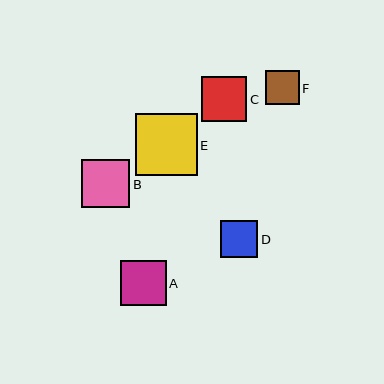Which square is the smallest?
Square F is the smallest with a size of approximately 34 pixels.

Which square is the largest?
Square E is the largest with a size of approximately 62 pixels.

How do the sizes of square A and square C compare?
Square A and square C are approximately the same size.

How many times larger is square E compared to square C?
Square E is approximately 1.4 times the size of square C.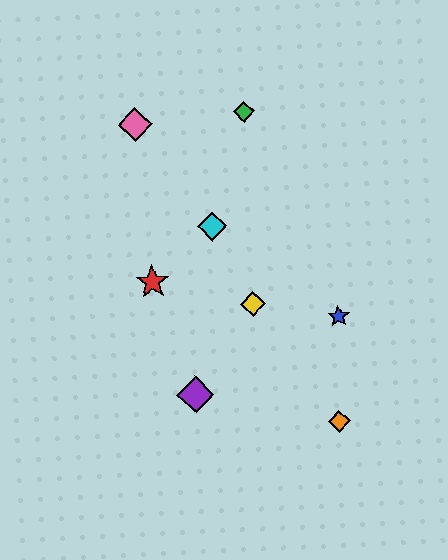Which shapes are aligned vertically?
The green diamond, the yellow diamond are aligned vertically.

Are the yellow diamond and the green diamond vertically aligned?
Yes, both are at x≈253.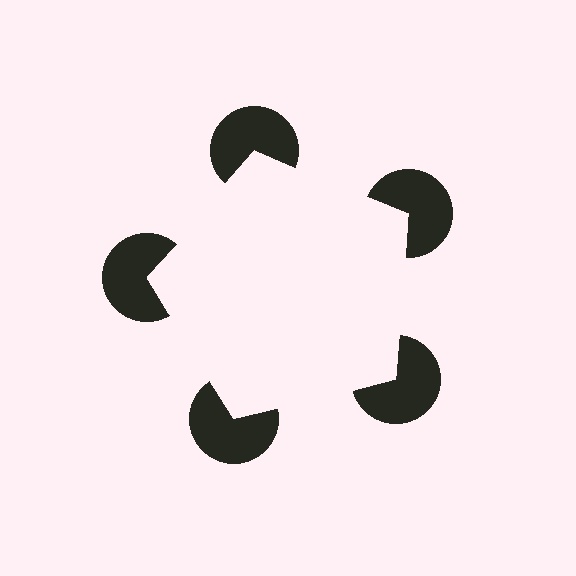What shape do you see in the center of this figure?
An illusory pentagon — its edges are inferred from the aligned wedge cuts in the pac-man discs, not physically drawn.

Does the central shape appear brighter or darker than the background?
It typically appears slightly brighter than the background, even though no actual brightness change is drawn.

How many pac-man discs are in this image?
There are 5 — one at each vertex of the illusory pentagon.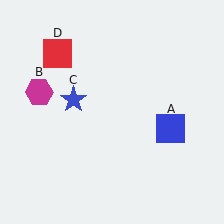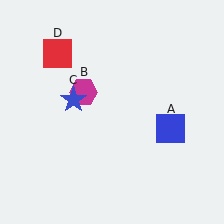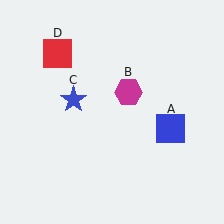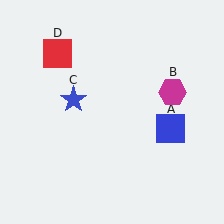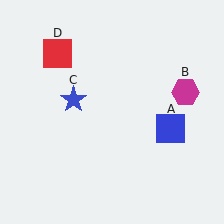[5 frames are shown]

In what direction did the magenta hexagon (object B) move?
The magenta hexagon (object B) moved right.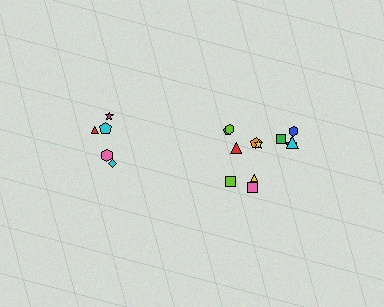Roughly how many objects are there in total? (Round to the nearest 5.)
Roughly 15 objects in total.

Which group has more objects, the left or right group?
The right group.